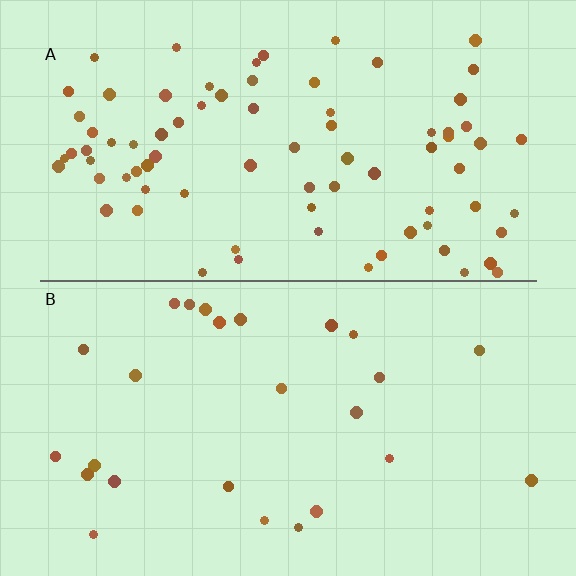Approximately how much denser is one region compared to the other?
Approximately 3.2× — region A over region B.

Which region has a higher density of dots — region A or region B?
A (the top).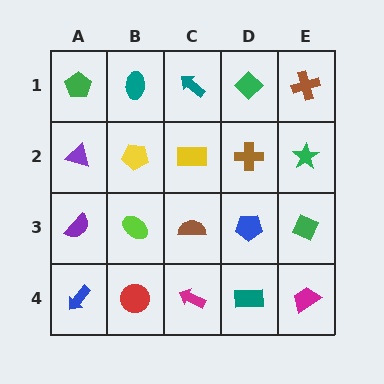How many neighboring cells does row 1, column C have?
3.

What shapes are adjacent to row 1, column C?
A yellow rectangle (row 2, column C), a teal ellipse (row 1, column B), a green diamond (row 1, column D).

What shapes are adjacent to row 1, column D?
A brown cross (row 2, column D), a teal arrow (row 1, column C), a brown cross (row 1, column E).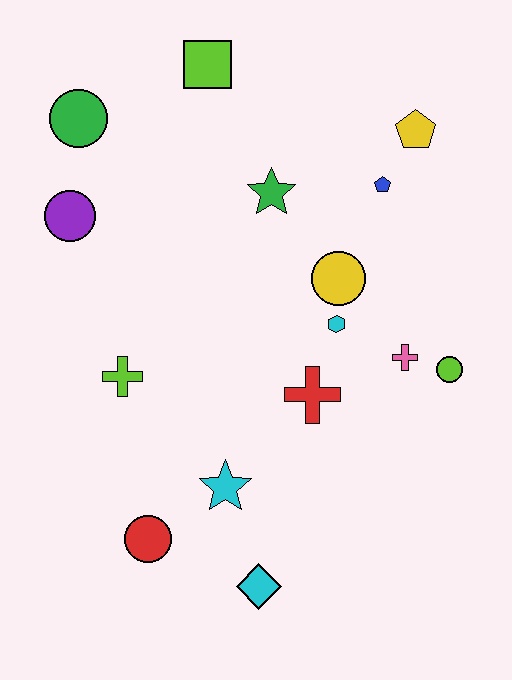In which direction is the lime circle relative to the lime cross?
The lime circle is to the right of the lime cross.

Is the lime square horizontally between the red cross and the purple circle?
Yes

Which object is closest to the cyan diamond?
The cyan star is closest to the cyan diamond.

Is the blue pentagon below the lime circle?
No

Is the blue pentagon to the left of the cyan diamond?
No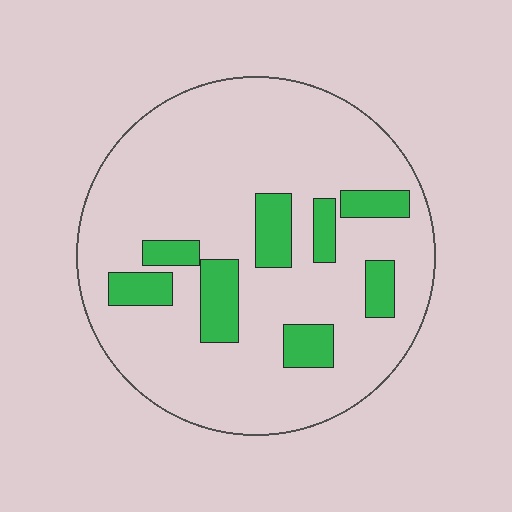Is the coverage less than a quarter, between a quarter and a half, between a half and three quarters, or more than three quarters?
Less than a quarter.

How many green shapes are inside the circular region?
8.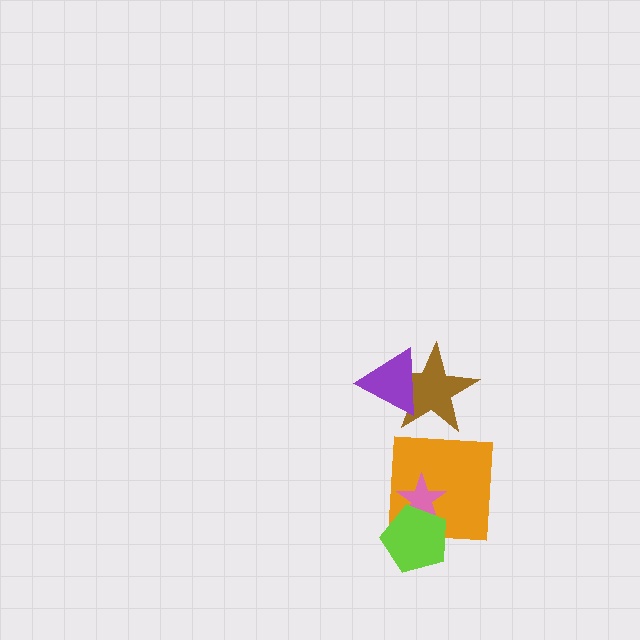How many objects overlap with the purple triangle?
1 object overlaps with the purple triangle.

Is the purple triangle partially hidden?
No, no other shape covers it.